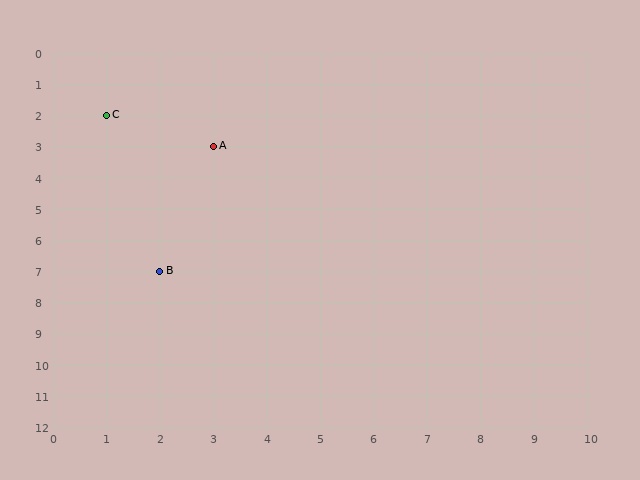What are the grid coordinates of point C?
Point C is at grid coordinates (1, 2).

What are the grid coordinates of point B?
Point B is at grid coordinates (2, 7).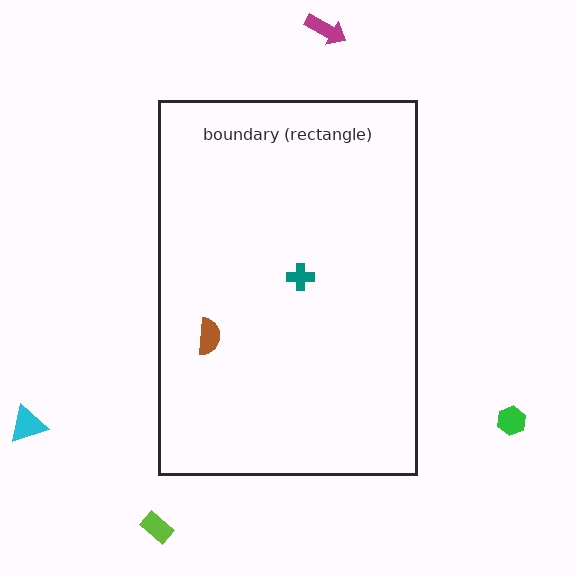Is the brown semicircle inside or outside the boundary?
Inside.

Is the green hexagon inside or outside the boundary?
Outside.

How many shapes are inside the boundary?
2 inside, 4 outside.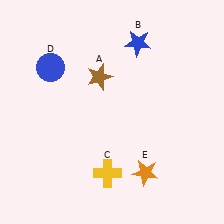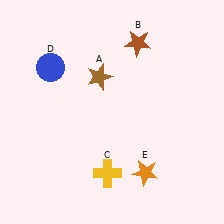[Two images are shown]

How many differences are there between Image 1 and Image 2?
There is 1 difference between the two images.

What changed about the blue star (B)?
In Image 1, B is blue. In Image 2, it changed to brown.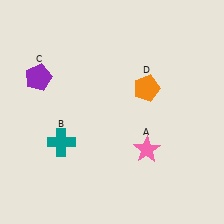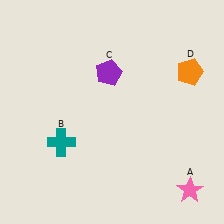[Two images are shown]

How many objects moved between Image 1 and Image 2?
3 objects moved between the two images.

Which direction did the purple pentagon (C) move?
The purple pentagon (C) moved right.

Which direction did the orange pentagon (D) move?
The orange pentagon (D) moved right.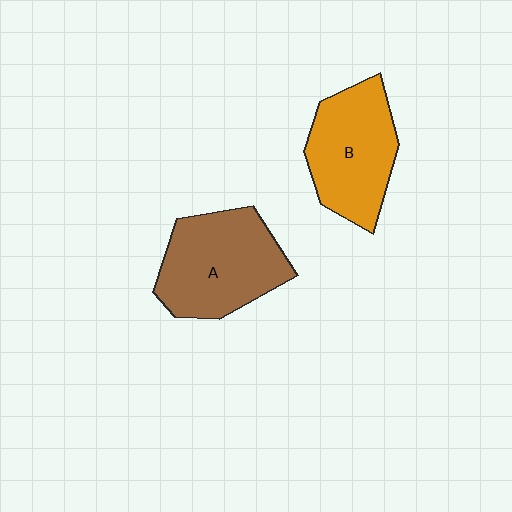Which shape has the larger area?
Shape A (brown).